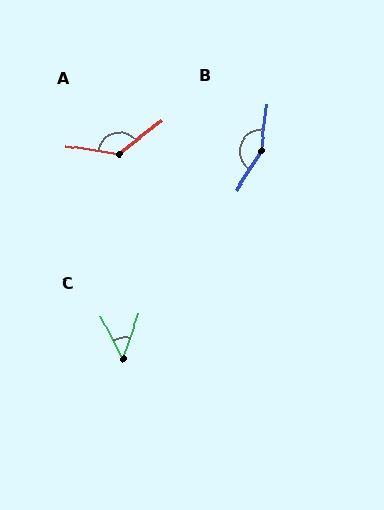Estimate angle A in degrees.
Approximately 133 degrees.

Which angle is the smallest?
C, at approximately 47 degrees.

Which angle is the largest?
B, at approximately 154 degrees.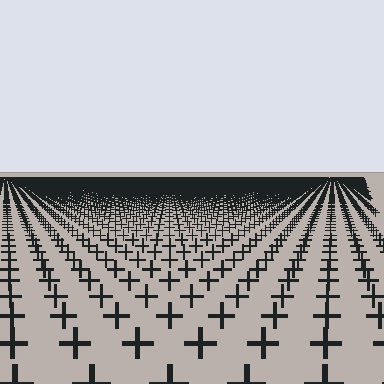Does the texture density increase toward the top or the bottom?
Density increases toward the top.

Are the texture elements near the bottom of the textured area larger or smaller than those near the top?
Larger. Near the bottom, elements are closer to the viewer and appear at a bigger on-screen size.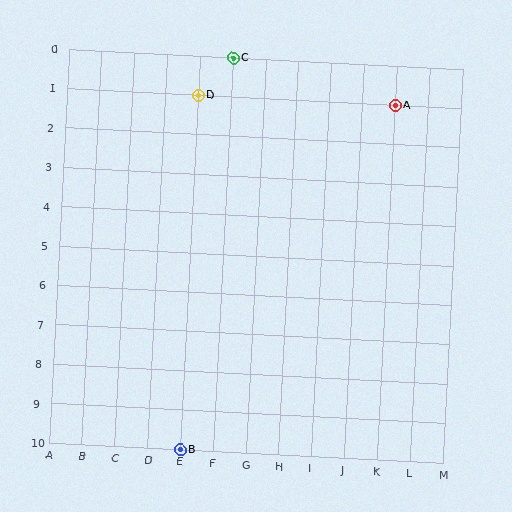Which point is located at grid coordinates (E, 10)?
Point B is at (E, 10).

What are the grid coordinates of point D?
Point D is at grid coordinates (E, 1).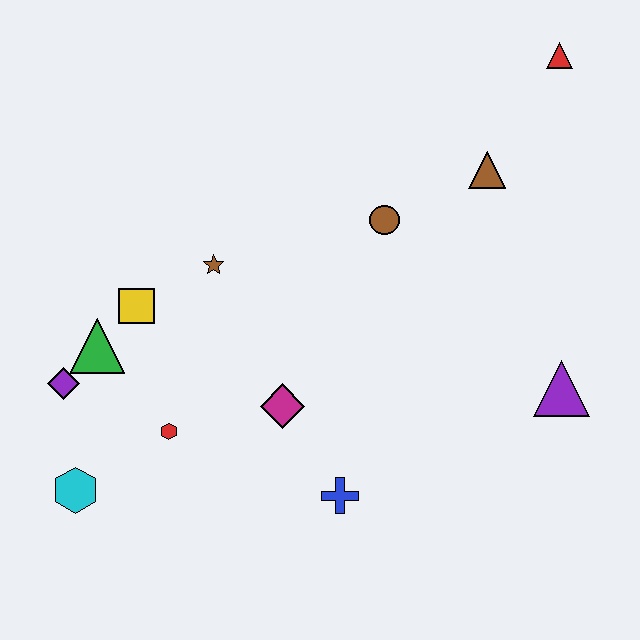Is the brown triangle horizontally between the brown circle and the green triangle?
No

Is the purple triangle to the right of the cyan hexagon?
Yes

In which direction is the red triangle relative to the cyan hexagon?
The red triangle is to the right of the cyan hexagon.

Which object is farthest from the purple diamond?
The red triangle is farthest from the purple diamond.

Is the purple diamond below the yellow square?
Yes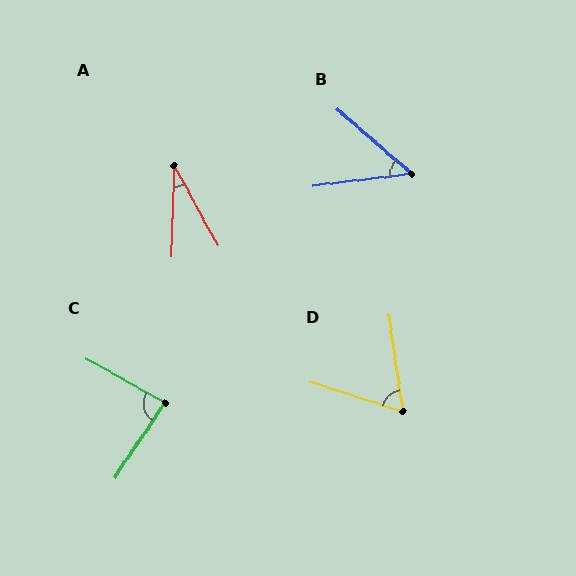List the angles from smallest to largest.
A (31°), B (48°), D (64°), C (85°).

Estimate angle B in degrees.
Approximately 48 degrees.